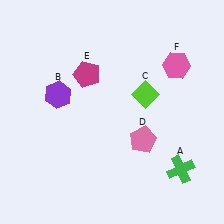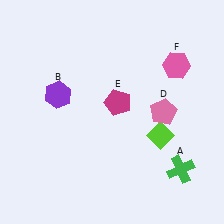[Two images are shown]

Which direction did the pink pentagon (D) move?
The pink pentagon (D) moved up.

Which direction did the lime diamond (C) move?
The lime diamond (C) moved down.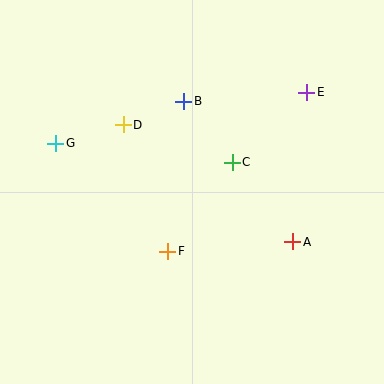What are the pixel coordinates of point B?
Point B is at (184, 101).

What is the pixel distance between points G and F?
The distance between G and F is 155 pixels.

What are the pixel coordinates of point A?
Point A is at (293, 242).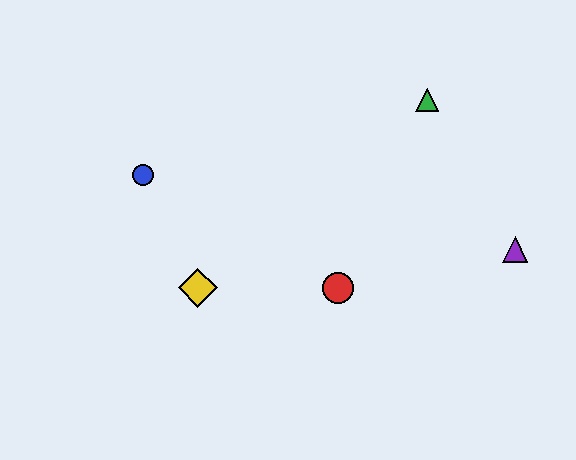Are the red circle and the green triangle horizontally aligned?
No, the red circle is at y≈288 and the green triangle is at y≈100.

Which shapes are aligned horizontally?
The red circle, the yellow diamond are aligned horizontally.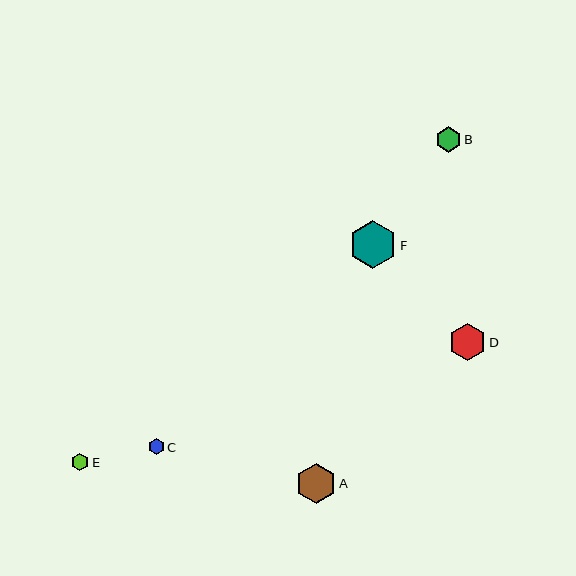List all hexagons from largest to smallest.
From largest to smallest: F, A, D, B, E, C.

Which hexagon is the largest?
Hexagon F is the largest with a size of approximately 48 pixels.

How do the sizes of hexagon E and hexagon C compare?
Hexagon E and hexagon C are approximately the same size.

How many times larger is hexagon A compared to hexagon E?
Hexagon A is approximately 2.3 times the size of hexagon E.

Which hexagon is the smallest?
Hexagon C is the smallest with a size of approximately 16 pixels.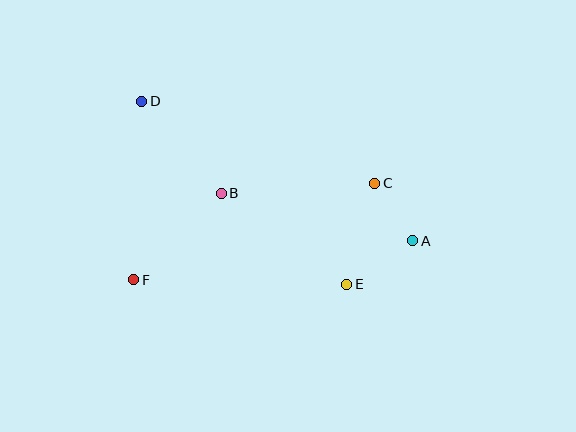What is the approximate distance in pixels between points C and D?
The distance between C and D is approximately 247 pixels.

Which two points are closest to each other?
Points A and C are closest to each other.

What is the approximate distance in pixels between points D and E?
The distance between D and E is approximately 275 pixels.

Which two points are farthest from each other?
Points A and D are farthest from each other.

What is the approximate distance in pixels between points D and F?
The distance between D and F is approximately 179 pixels.